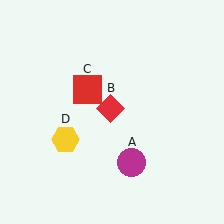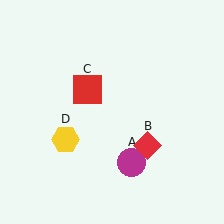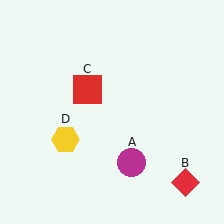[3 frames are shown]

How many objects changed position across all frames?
1 object changed position: red diamond (object B).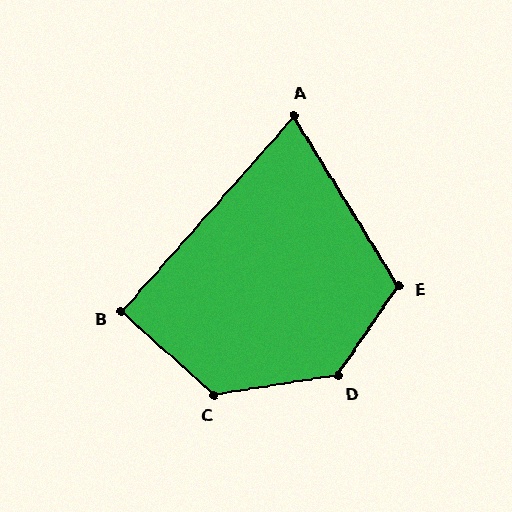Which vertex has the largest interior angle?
D, at approximately 133 degrees.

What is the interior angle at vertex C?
Approximately 129 degrees (obtuse).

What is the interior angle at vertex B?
Approximately 91 degrees (approximately right).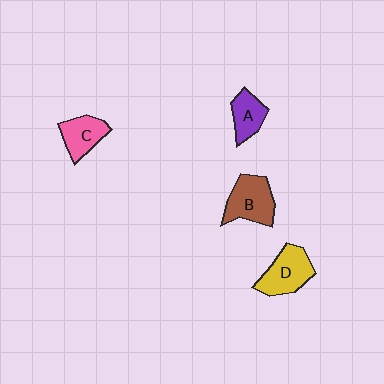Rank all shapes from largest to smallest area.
From largest to smallest: B (brown), D (yellow), C (pink), A (purple).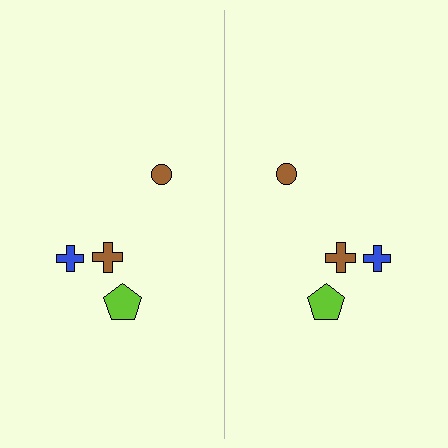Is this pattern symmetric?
Yes, this pattern has bilateral (reflection) symmetry.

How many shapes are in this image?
There are 8 shapes in this image.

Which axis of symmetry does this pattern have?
The pattern has a vertical axis of symmetry running through the center of the image.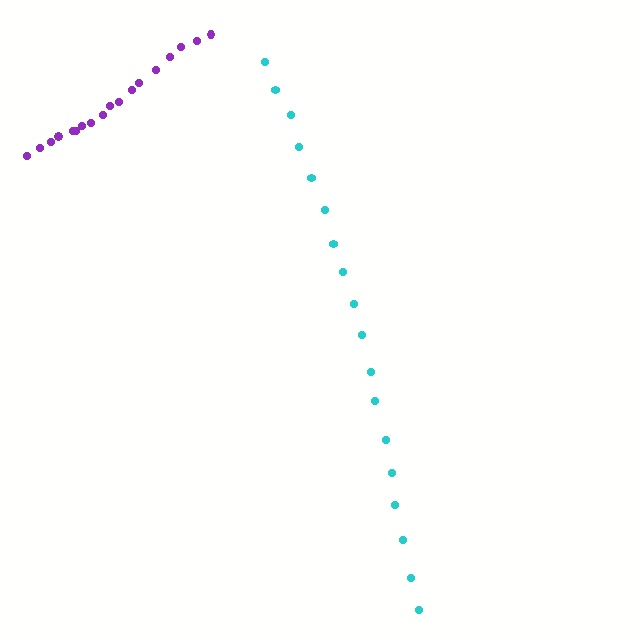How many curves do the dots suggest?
There are 2 distinct paths.